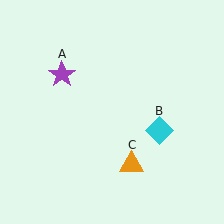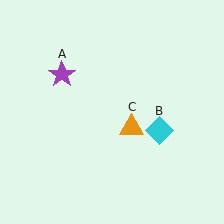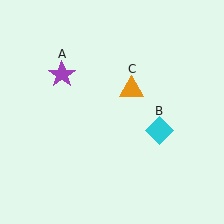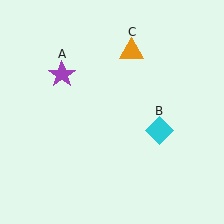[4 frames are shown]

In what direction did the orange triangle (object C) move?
The orange triangle (object C) moved up.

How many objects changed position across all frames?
1 object changed position: orange triangle (object C).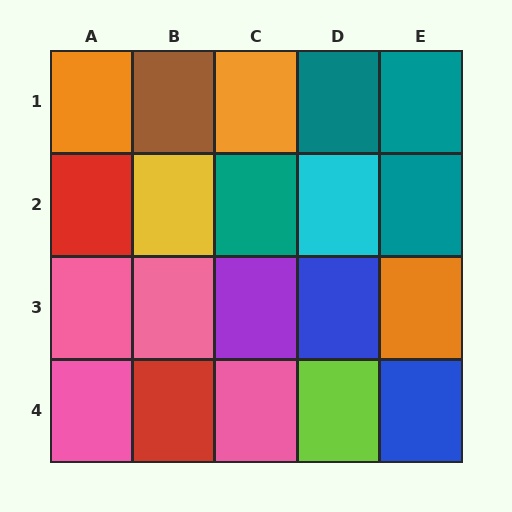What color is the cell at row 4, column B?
Red.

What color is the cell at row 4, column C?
Pink.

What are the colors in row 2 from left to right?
Red, yellow, teal, cyan, teal.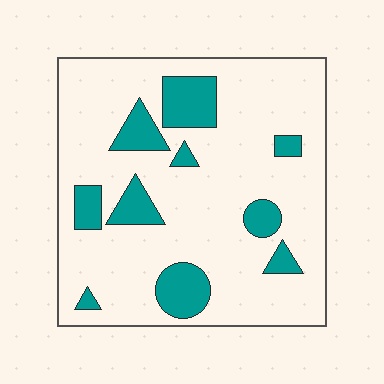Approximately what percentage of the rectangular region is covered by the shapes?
Approximately 20%.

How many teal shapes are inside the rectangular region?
10.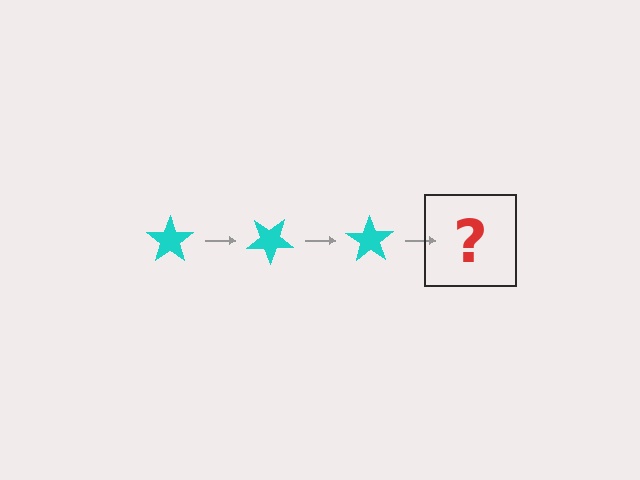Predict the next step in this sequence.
The next step is a cyan star rotated 105 degrees.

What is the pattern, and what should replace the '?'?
The pattern is that the star rotates 35 degrees each step. The '?' should be a cyan star rotated 105 degrees.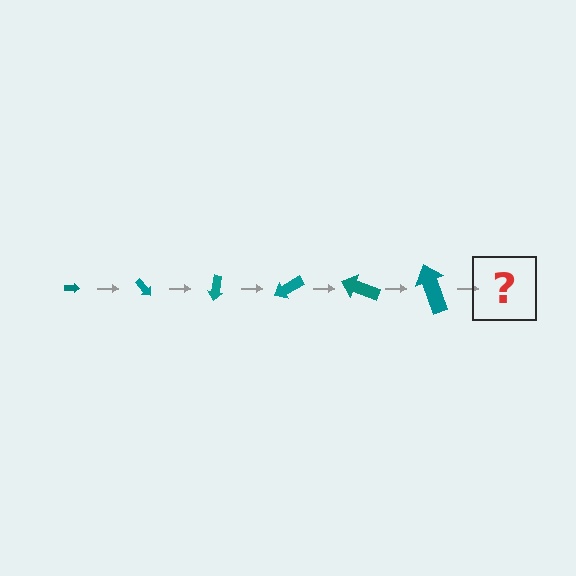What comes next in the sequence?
The next element should be an arrow, larger than the previous one and rotated 300 degrees from the start.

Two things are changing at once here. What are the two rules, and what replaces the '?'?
The two rules are that the arrow grows larger each step and it rotates 50 degrees each step. The '?' should be an arrow, larger than the previous one and rotated 300 degrees from the start.